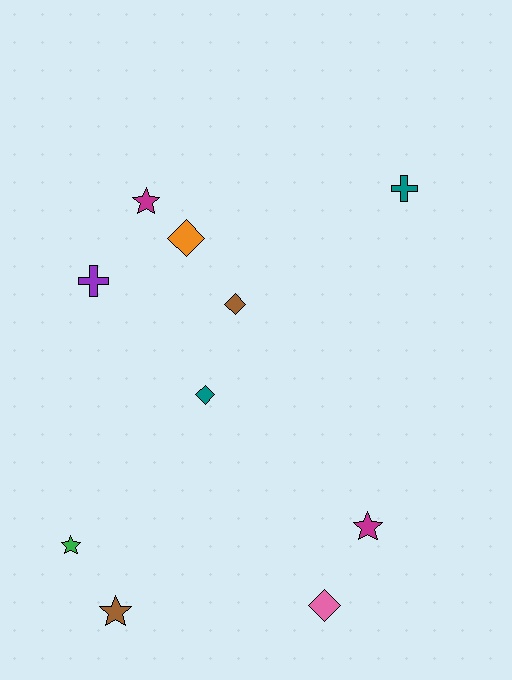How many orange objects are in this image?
There is 1 orange object.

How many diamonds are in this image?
There are 4 diamonds.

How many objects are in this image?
There are 10 objects.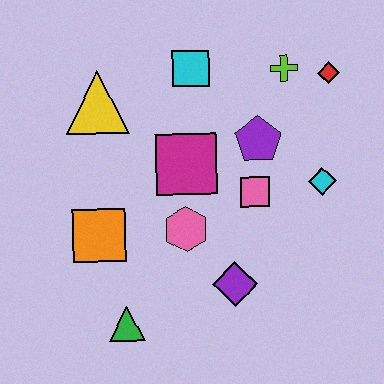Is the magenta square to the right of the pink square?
No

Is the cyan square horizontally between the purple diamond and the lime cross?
No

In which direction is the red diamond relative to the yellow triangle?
The red diamond is to the right of the yellow triangle.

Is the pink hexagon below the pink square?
Yes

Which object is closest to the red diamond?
The lime cross is closest to the red diamond.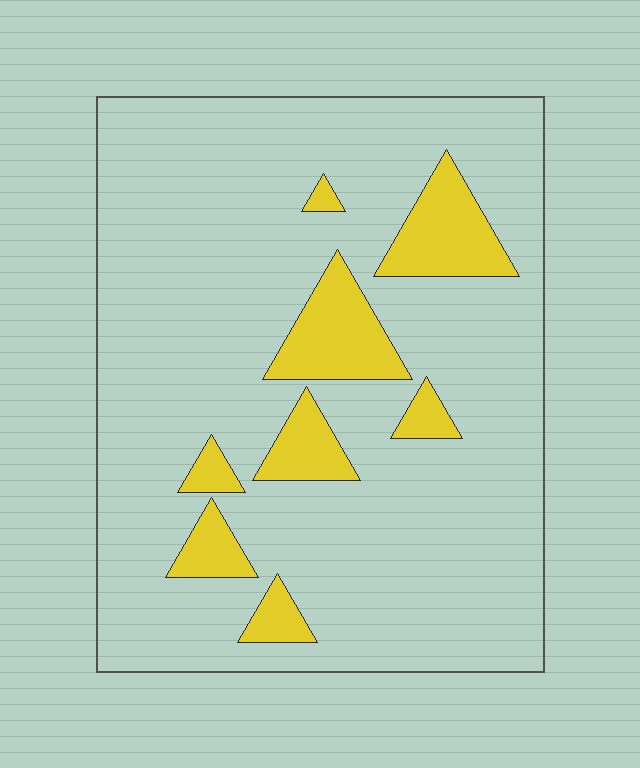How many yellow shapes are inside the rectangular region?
8.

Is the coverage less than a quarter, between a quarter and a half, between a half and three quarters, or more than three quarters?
Less than a quarter.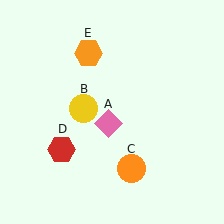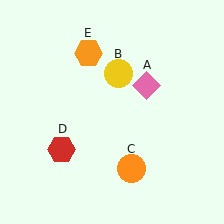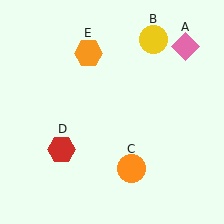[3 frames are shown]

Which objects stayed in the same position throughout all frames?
Orange circle (object C) and red hexagon (object D) and orange hexagon (object E) remained stationary.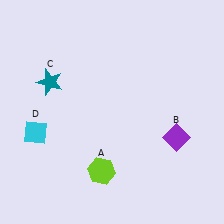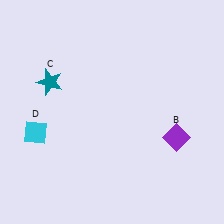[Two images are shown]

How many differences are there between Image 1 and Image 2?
There is 1 difference between the two images.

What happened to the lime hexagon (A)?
The lime hexagon (A) was removed in Image 2. It was in the bottom-left area of Image 1.